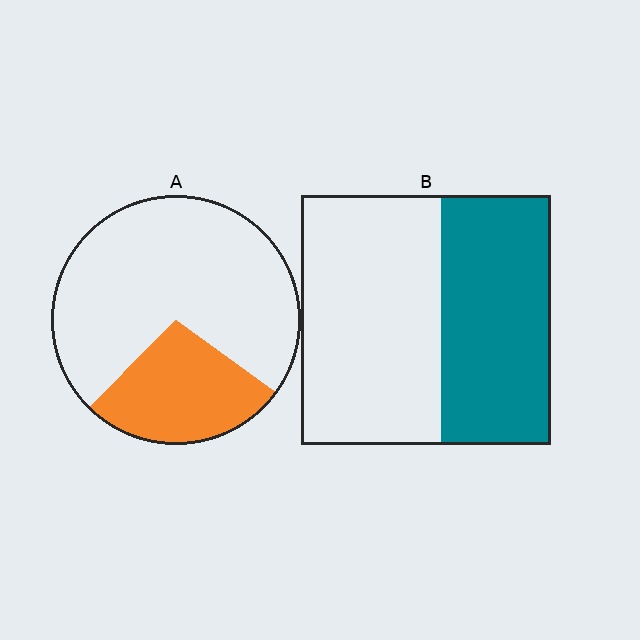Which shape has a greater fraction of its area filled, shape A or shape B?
Shape B.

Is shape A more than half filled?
No.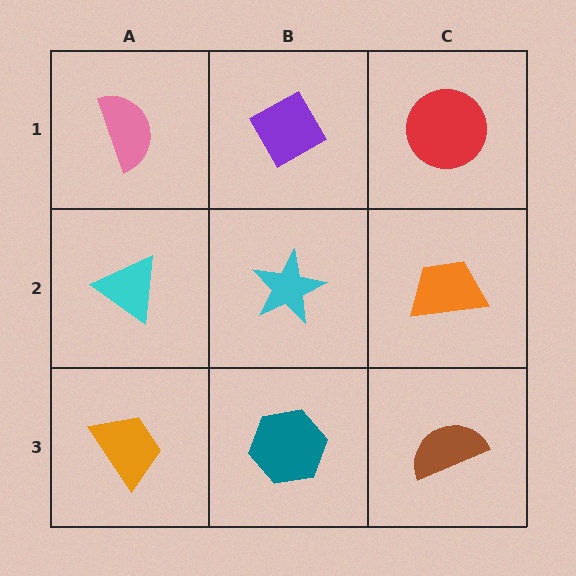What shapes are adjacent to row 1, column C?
An orange trapezoid (row 2, column C), a purple diamond (row 1, column B).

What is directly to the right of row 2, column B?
An orange trapezoid.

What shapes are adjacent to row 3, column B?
A cyan star (row 2, column B), an orange trapezoid (row 3, column A), a brown semicircle (row 3, column C).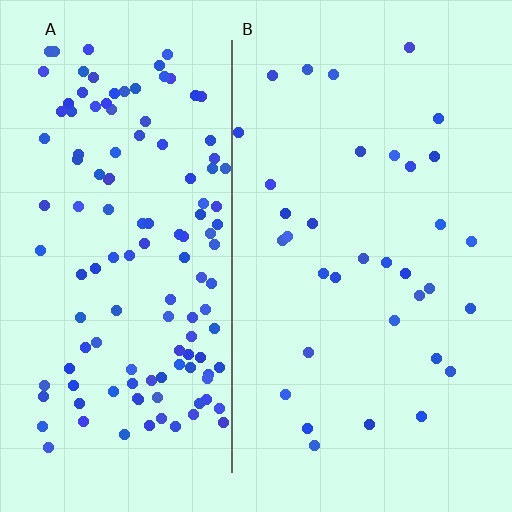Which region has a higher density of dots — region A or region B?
A (the left).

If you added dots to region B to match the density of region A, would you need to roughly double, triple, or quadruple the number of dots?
Approximately quadruple.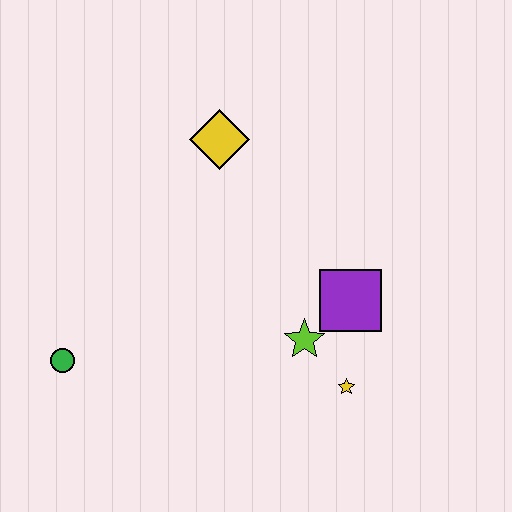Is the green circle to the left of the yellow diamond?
Yes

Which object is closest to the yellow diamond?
The purple square is closest to the yellow diamond.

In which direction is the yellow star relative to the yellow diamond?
The yellow star is below the yellow diamond.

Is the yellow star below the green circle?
Yes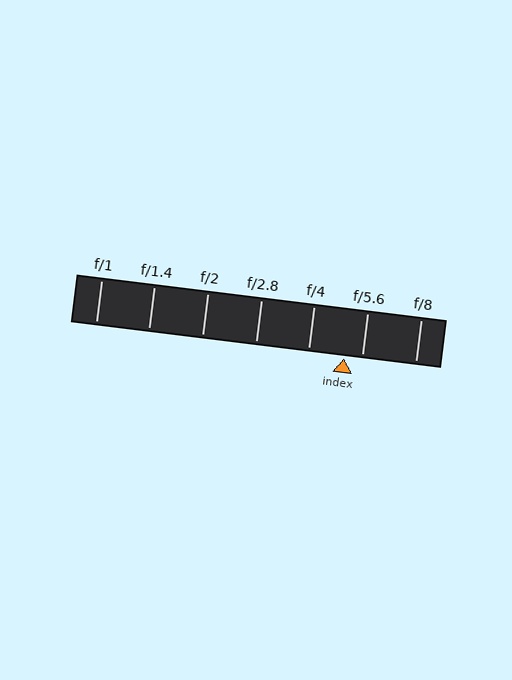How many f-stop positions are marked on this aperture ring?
There are 7 f-stop positions marked.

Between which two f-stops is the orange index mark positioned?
The index mark is between f/4 and f/5.6.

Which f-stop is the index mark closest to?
The index mark is closest to f/5.6.